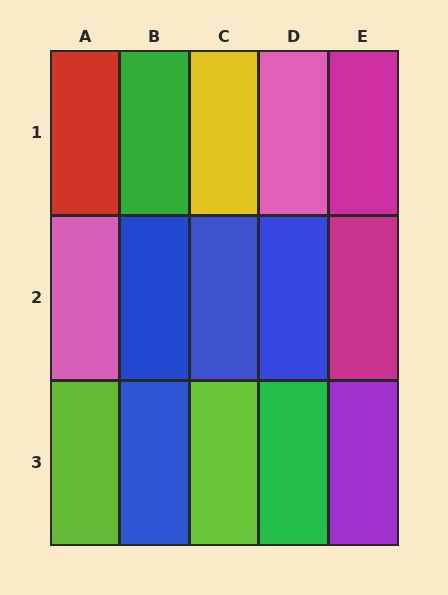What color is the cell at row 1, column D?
Pink.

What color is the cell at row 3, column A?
Lime.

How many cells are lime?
2 cells are lime.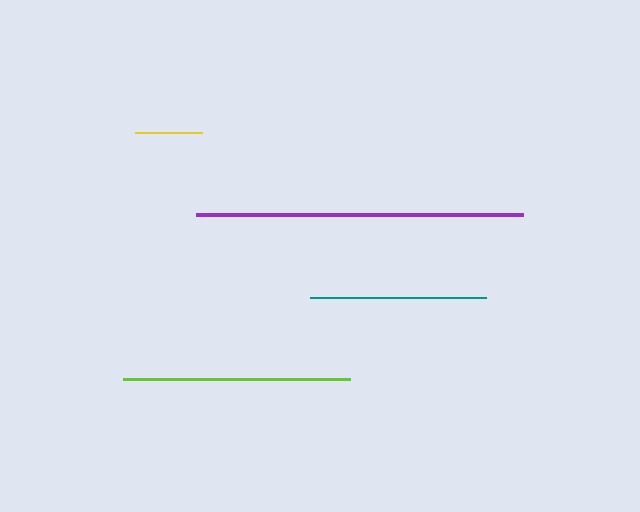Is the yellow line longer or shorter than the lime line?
The lime line is longer than the yellow line.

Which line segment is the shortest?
The yellow line is the shortest at approximately 67 pixels.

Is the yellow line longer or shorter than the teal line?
The teal line is longer than the yellow line.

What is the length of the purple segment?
The purple segment is approximately 327 pixels long.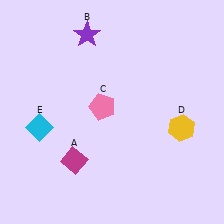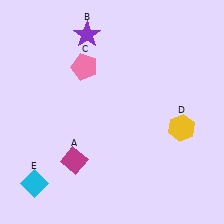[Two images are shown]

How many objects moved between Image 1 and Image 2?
2 objects moved between the two images.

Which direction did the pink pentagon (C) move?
The pink pentagon (C) moved up.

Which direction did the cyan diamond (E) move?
The cyan diamond (E) moved down.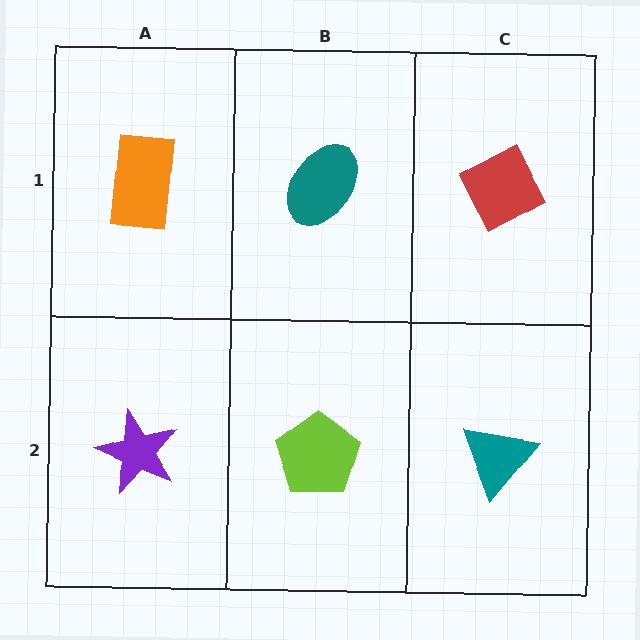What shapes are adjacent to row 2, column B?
A teal ellipse (row 1, column B), a purple star (row 2, column A), a teal triangle (row 2, column C).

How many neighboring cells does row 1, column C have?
2.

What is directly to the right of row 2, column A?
A lime pentagon.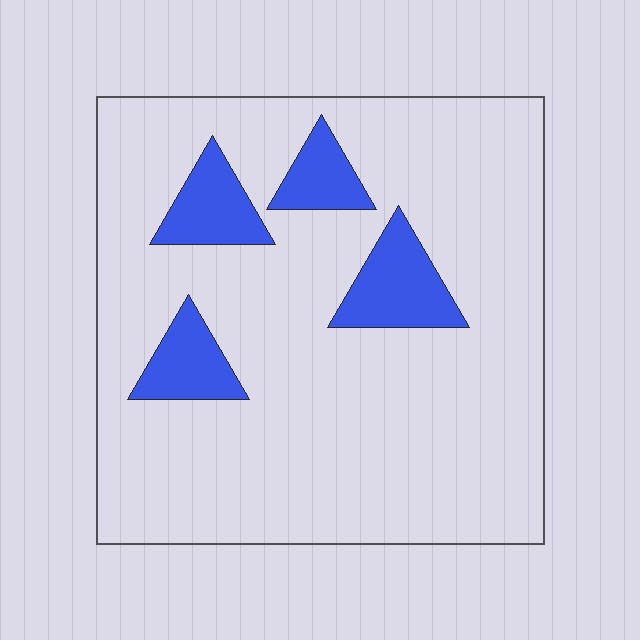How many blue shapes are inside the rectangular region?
4.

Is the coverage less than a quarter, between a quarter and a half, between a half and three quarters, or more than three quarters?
Less than a quarter.